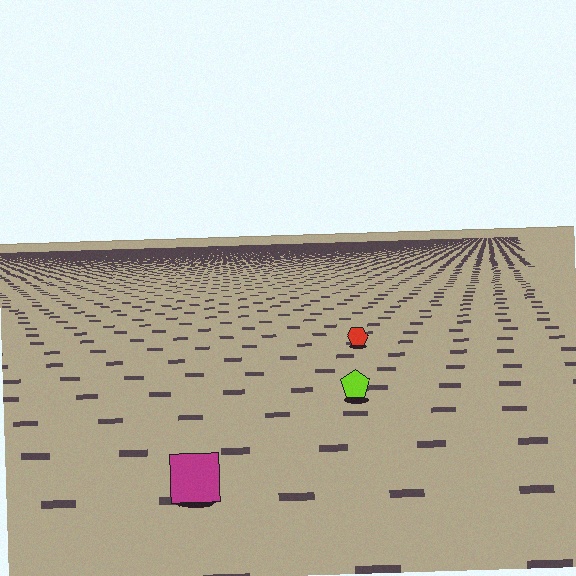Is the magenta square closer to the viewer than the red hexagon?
Yes. The magenta square is closer — you can tell from the texture gradient: the ground texture is coarser near it.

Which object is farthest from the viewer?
The red hexagon is farthest from the viewer. It appears smaller and the ground texture around it is denser.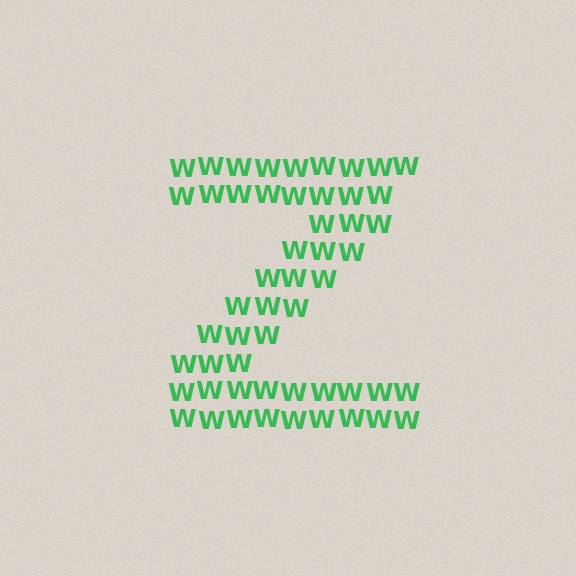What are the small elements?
The small elements are letter W's.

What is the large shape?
The large shape is the letter Z.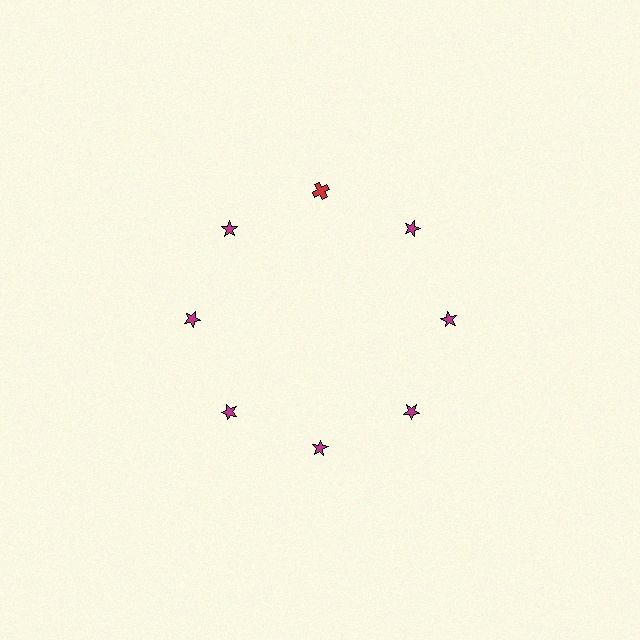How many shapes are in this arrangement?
There are 8 shapes arranged in a ring pattern.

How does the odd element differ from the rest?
It differs in both color (red instead of magenta) and shape (cross instead of star).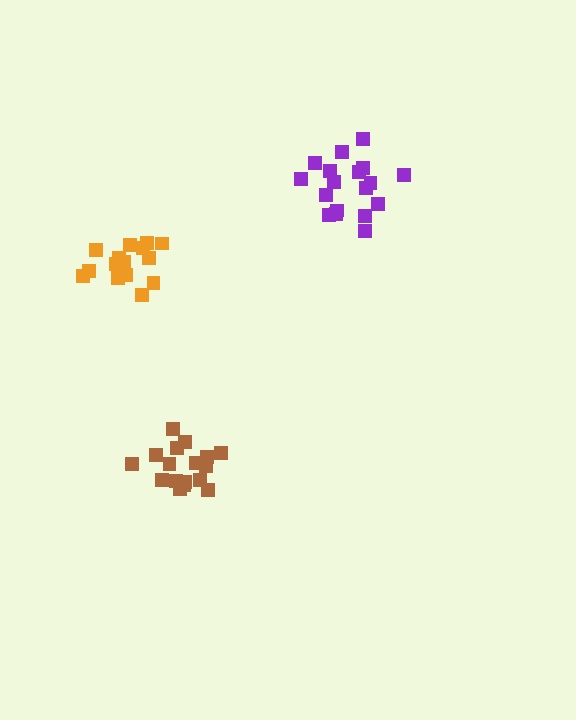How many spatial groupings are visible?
There are 3 spatial groupings.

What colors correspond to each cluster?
The clusters are colored: orange, brown, purple.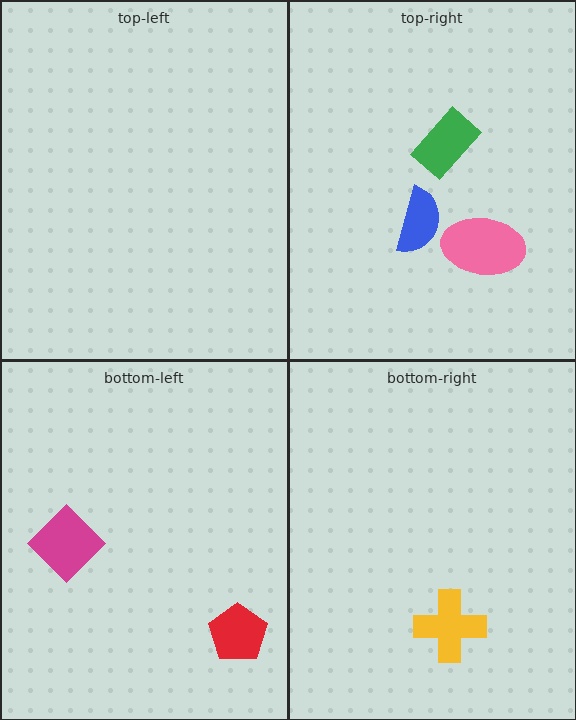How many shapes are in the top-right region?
3.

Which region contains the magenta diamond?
The bottom-left region.